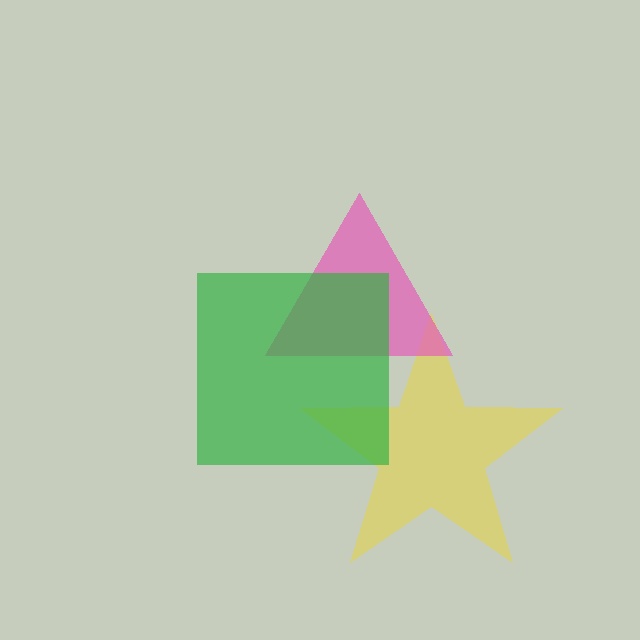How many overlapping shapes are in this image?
There are 3 overlapping shapes in the image.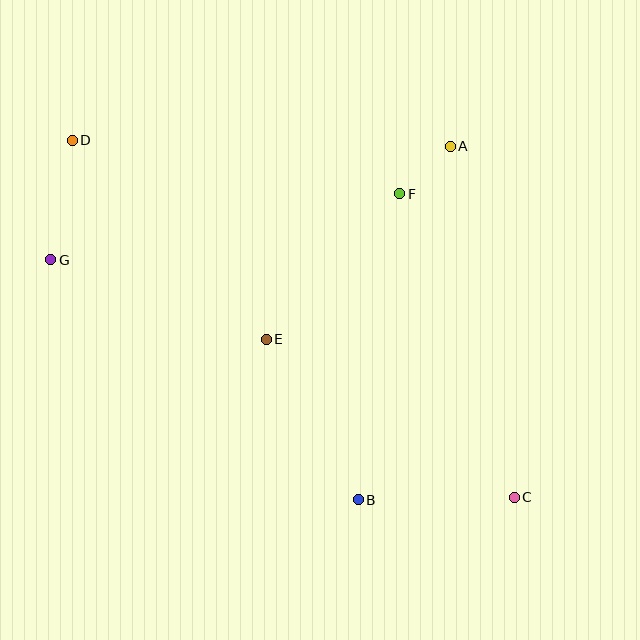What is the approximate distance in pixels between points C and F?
The distance between C and F is approximately 325 pixels.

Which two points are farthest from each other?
Points C and D are farthest from each other.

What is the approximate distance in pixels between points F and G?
The distance between F and G is approximately 355 pixels.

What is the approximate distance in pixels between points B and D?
The distance between B and D is approximately 460 pixels.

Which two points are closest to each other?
Points A and F are closest to each other.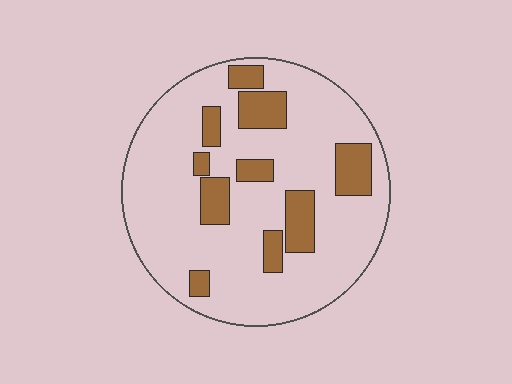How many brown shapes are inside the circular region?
10.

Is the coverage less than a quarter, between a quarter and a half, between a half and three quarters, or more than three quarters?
Less than a quarter.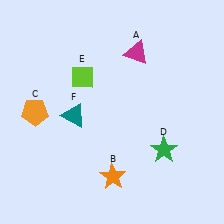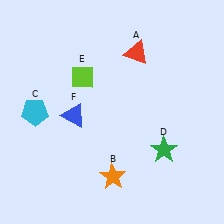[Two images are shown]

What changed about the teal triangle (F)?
In Image 1, F is teal. In Image 2, it changed to blue.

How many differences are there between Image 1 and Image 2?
There are 3 differences between the two images.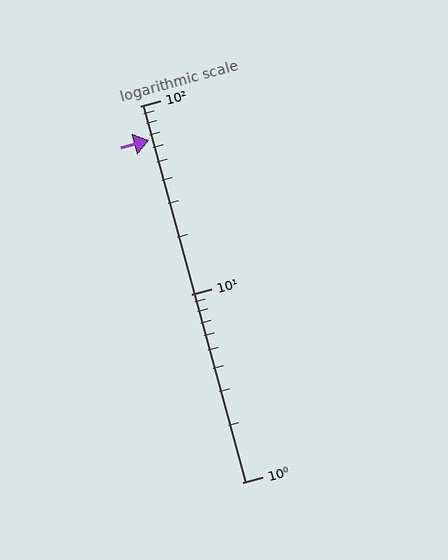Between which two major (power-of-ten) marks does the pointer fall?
The pointer is between 10 and 100.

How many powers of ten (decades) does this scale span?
The scale spans 2 decades, from 1 to 100.